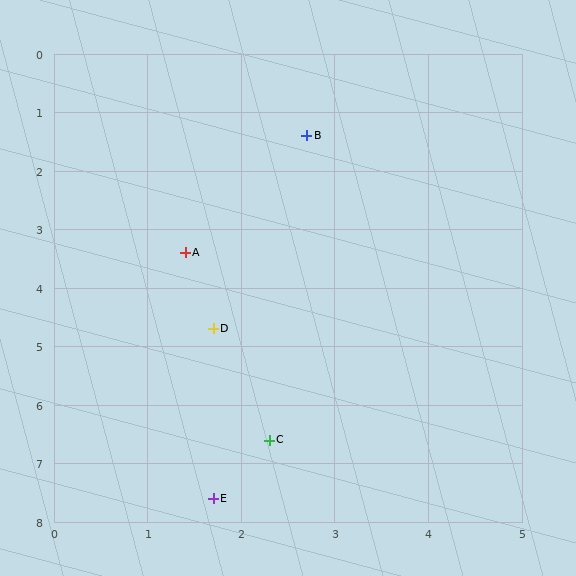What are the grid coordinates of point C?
Point C is at approximately (2.3, 6.6).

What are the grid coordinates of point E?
Point E is at approximately (1.7, 7.6).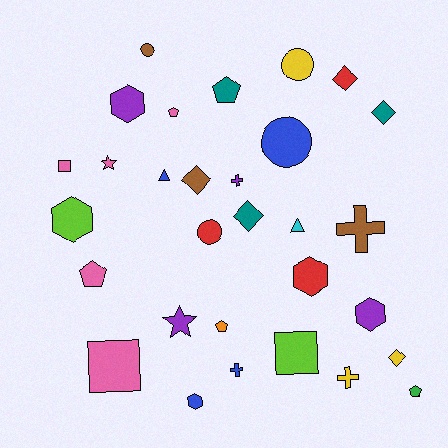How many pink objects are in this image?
There are 5 pink objects.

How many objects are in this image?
There are 30 objects.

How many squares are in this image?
There are 3 squares.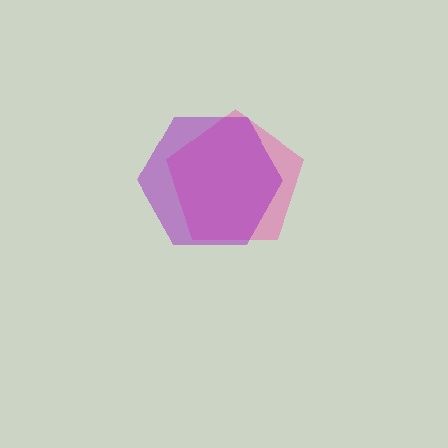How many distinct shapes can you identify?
There are 2 distinct shapes: a pink pentagon, a purple hexagon.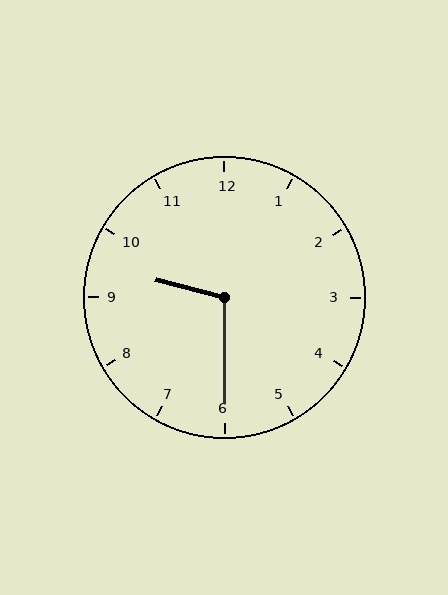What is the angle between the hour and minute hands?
Approximately 105 degrees.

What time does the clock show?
9:30.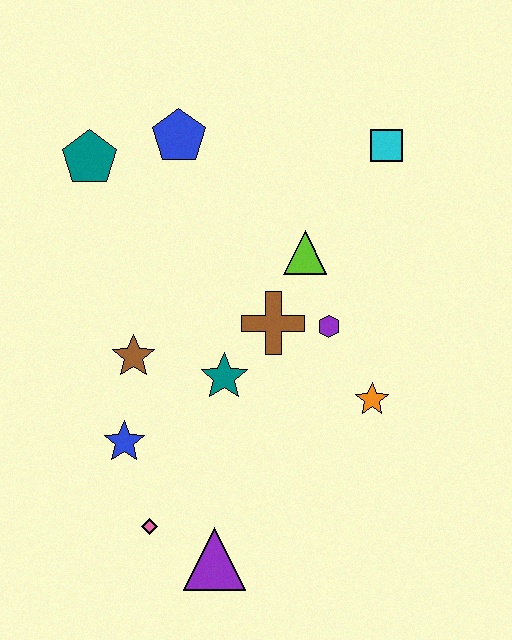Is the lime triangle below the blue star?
No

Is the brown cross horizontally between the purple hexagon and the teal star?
Yes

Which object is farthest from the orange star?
The teal pentagon is farthest from the orange star.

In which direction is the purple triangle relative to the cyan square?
The purple triangle is below the cyan square.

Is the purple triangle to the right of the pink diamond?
Yes